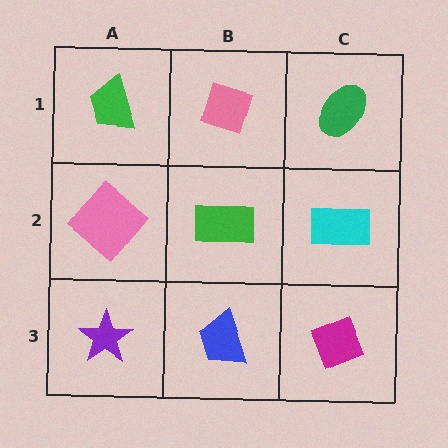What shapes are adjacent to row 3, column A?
A pink diamond (row 2, column A), a blue trapezoid (row 3, column B).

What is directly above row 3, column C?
A cyan rectangle.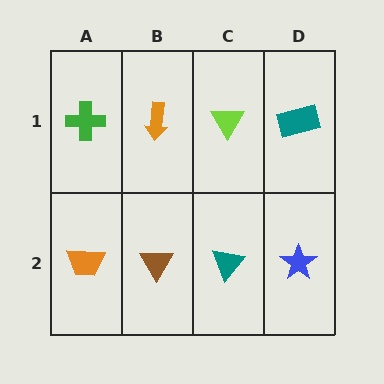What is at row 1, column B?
An orange arrow.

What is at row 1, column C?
A lime triangle.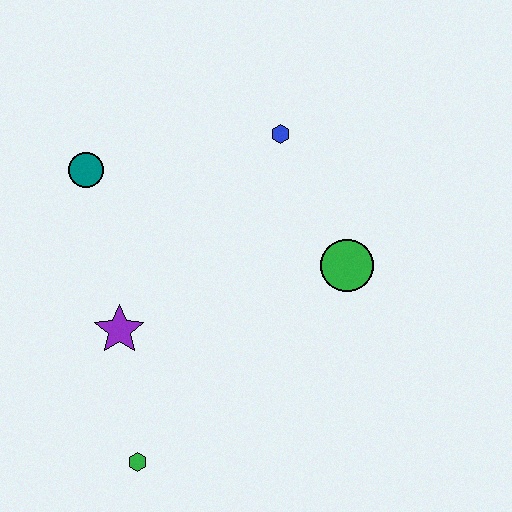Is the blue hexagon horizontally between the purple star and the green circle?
Yes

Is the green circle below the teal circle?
Yes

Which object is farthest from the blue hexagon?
The green hexagon is farthest from the blue hexagon.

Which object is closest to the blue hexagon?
The green circle is closest to the blue hexagon.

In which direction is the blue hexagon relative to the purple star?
The blue hexagon is above the purple star.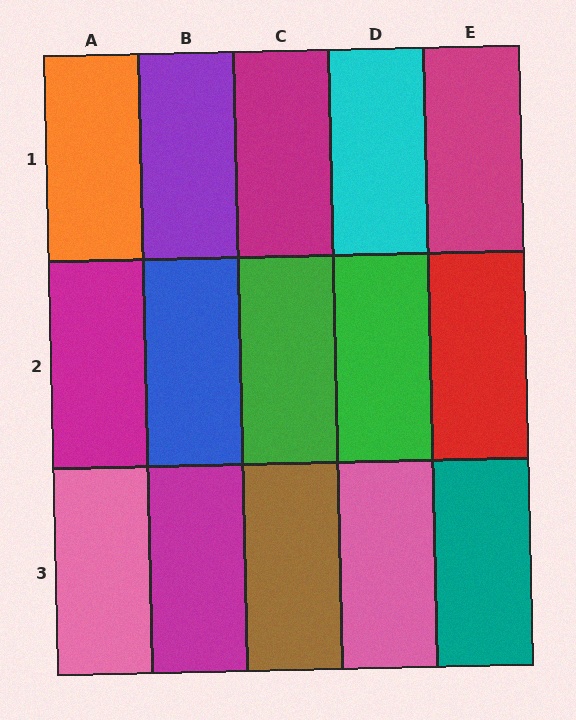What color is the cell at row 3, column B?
Magenta.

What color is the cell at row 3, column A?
Pink.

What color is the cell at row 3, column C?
Brown.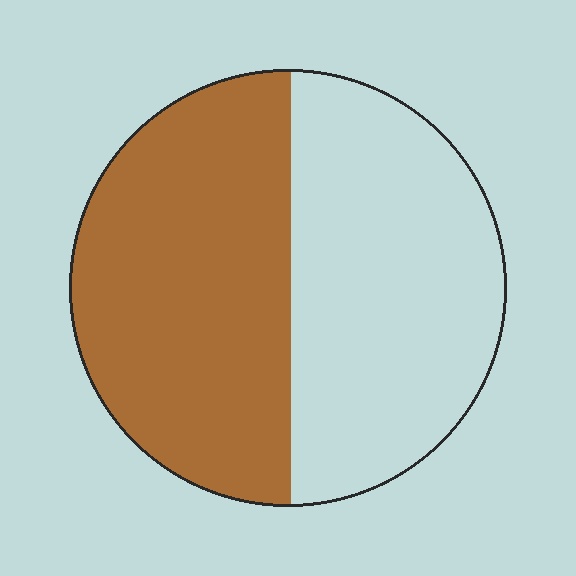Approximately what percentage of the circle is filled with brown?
Approximately 50%.